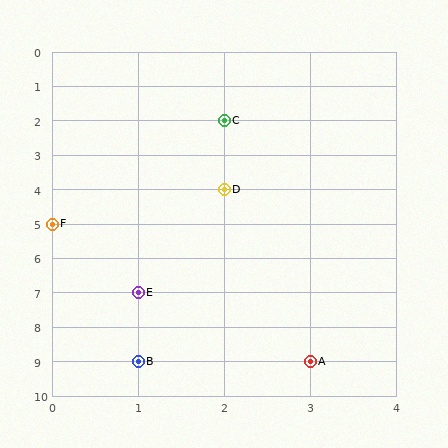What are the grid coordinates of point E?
Point E is at grid coordinates (1, 7).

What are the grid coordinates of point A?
Point A is at grid coordinates (3, 9).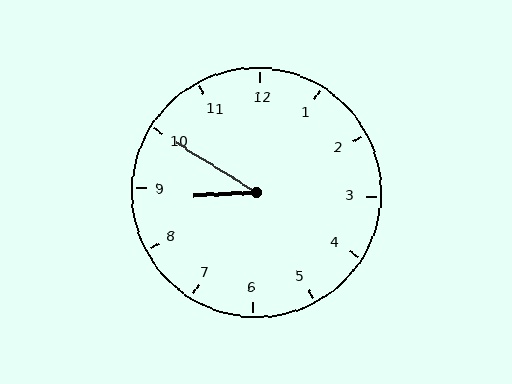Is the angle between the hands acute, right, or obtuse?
It is acute.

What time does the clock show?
8:50.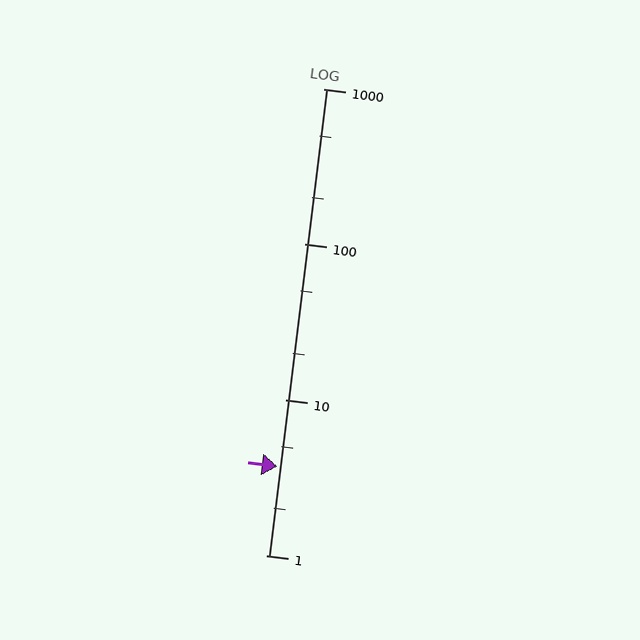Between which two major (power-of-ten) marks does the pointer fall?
The pointer is between 1 and 10.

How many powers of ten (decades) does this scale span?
The scale spans 3 decades, from 1 to 1000.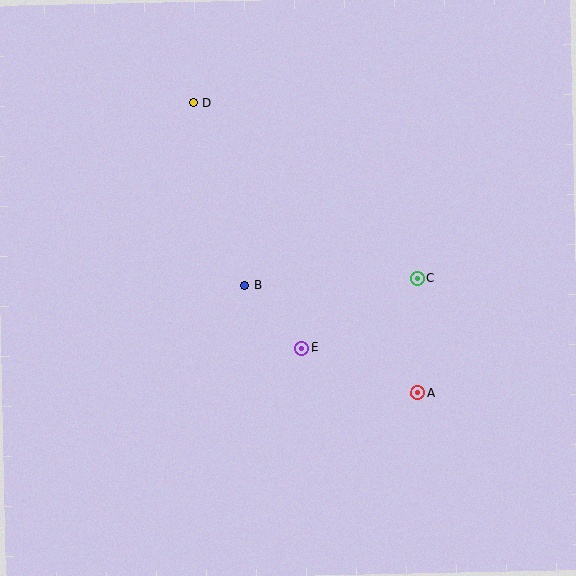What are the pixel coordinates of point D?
Point D is at (194, 102).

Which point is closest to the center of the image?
Point B at (244, 285) is closest to the center.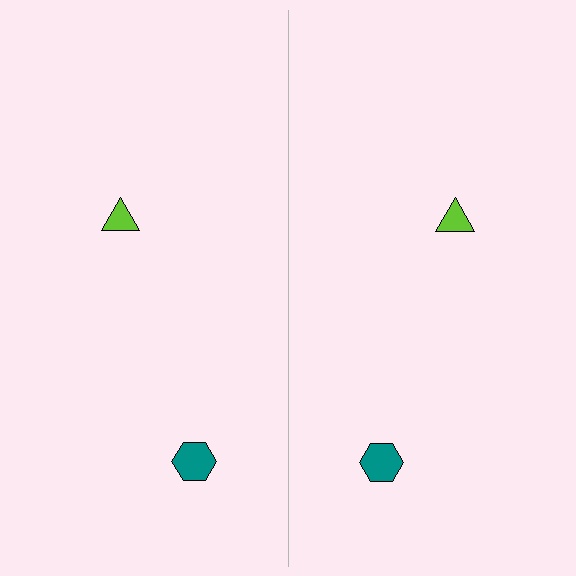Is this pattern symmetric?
Yes, this pattern has bilateral (reflection) symmetry.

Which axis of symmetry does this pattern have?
The pattern has a vertical axis of symmetry running through the center of the image.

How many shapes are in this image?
There are 4 shapes in this image.